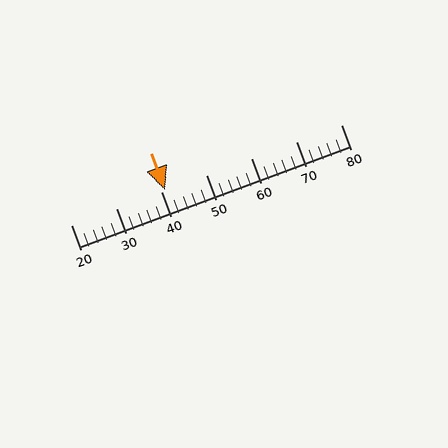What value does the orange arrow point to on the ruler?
The orange arrow points to approximately 41.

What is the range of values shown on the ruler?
The ruler shows values from 20 to 80.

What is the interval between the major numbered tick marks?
The major tick marks are spaced 10 units apart.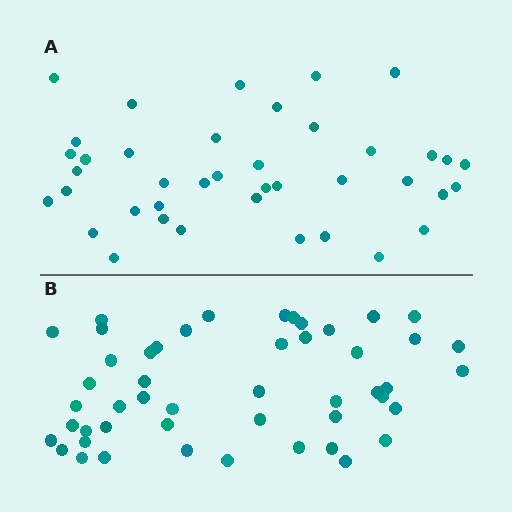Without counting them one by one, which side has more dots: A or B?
Region B (the bottom region) has more dots.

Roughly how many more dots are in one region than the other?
Region B has roughly 8 or so more dots than region A.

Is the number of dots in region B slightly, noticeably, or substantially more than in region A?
Region B has only slightly more — the two regions are fairly close. The ratio is roughly 1.2 to 1.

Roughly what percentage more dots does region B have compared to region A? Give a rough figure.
About 20% more.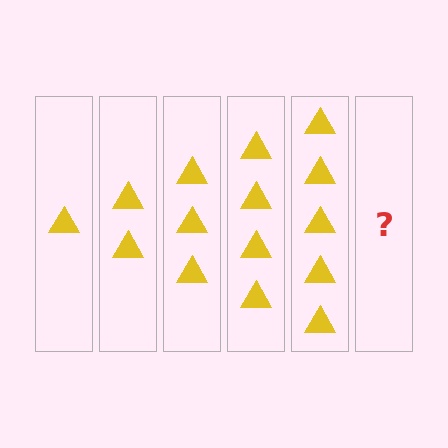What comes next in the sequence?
The next element should be 6 triangles.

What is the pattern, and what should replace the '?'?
The pattern is that each step adds one more triangle. The '?' should be 6 triangles.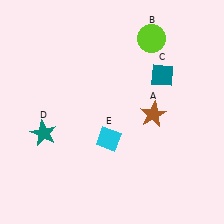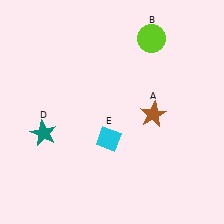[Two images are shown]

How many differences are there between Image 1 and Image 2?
There is 1 difference between the two images.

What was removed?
The teal diamond (C) was removed in Image 2.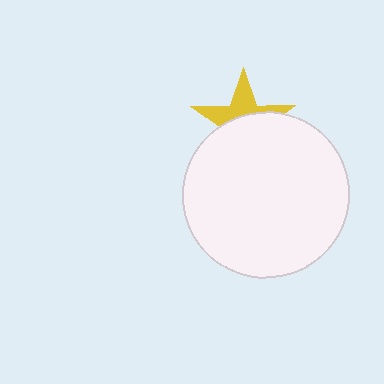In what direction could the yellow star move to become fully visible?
The yellow star could move up. That would shift it out from behind the white circle entirely.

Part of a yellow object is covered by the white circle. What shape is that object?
It is a star.